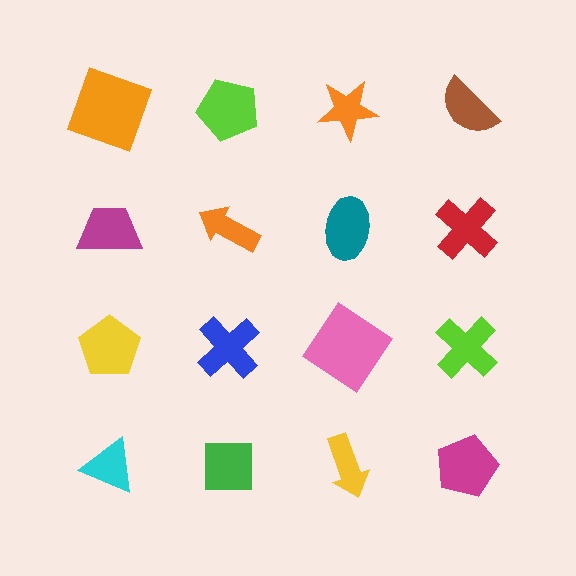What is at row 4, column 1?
A cyan triangle.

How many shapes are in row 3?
4 shapes.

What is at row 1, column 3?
An orange star.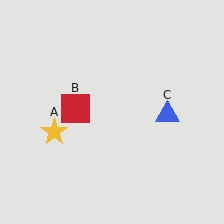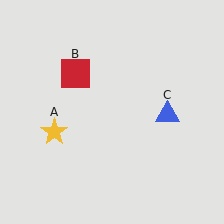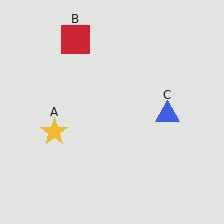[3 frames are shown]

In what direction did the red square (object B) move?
The red square (object B) moved up.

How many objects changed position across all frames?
1 object changed position: red square (object B).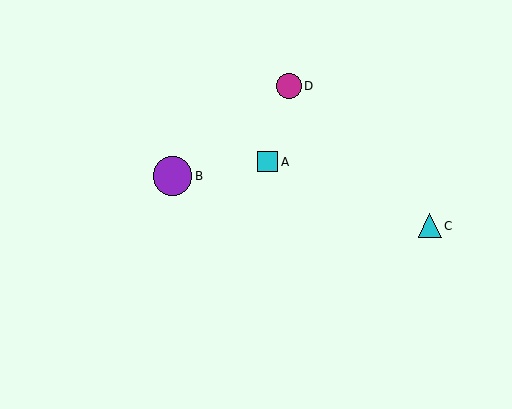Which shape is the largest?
The purple circle (labeled B) is the largest.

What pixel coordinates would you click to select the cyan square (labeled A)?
Click at (268, 162) to select the cyan square A.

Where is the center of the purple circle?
The center of the purple circle is at (172, 176).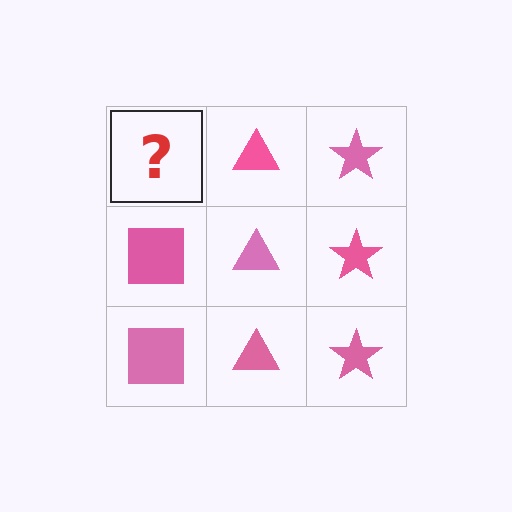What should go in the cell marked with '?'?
The missing cell should contain a pink square.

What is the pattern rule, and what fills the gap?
The rule is that each column has a consistent shape. The gap should be filled with a pink square.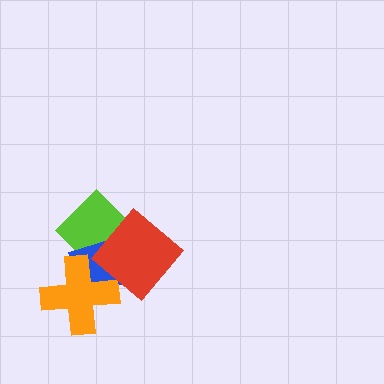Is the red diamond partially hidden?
No, no other shape covers it.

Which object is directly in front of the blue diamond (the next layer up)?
The orange cross is directly in front of the blue diamond.